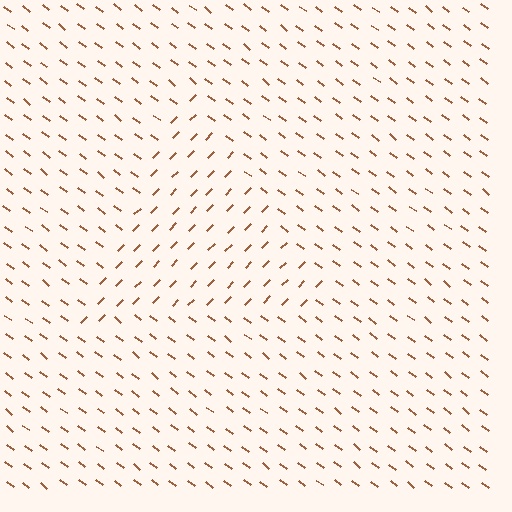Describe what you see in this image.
The image is filled with small brown line segments. A triangle region in the image has lines oriented differently from the surrounding lines, creating a visible texture boundary.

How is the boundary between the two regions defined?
The boundary is defined purely by a change in line orientation (approximately 83 degrees difference). All lines are the same color and thickness.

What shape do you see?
I see a triangle.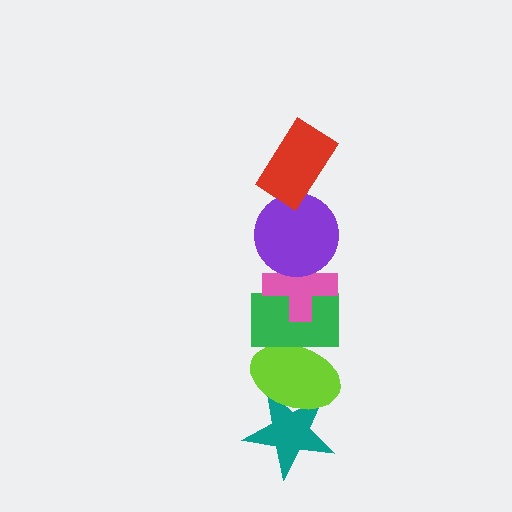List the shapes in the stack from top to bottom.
From top to bottom: the red rectangle, the purple circle, the pink cross, the green rectangle, the lime ellipse, the teal star.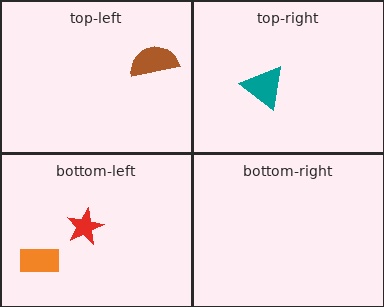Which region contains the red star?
The bottom-left region.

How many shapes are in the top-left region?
1.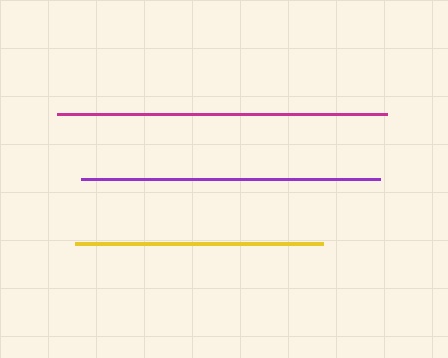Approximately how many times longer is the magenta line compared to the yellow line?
The magenta line is approximately 1.3 times the length of the yellow line.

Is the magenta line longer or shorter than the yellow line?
The magenta line is longer than the yellow line.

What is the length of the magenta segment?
The magenta segment is approximately 329 pixels long.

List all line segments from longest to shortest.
From longest to shortest: magenta, purple, yellow.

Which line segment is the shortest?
The yellow line is the shortest at approximately 248 pixels.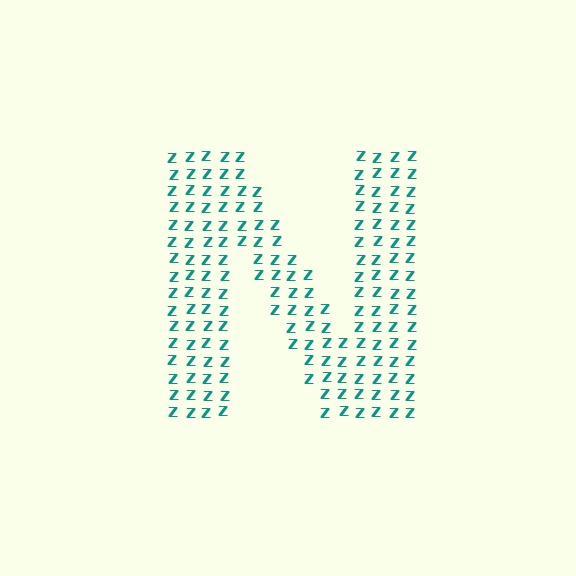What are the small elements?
The small elements are letter Z's.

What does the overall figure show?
The overall figure shows the letter N.